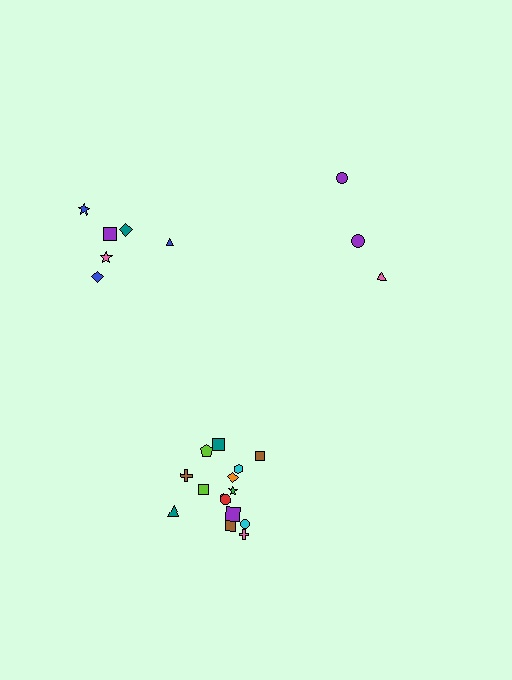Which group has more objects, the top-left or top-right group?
The top-left group.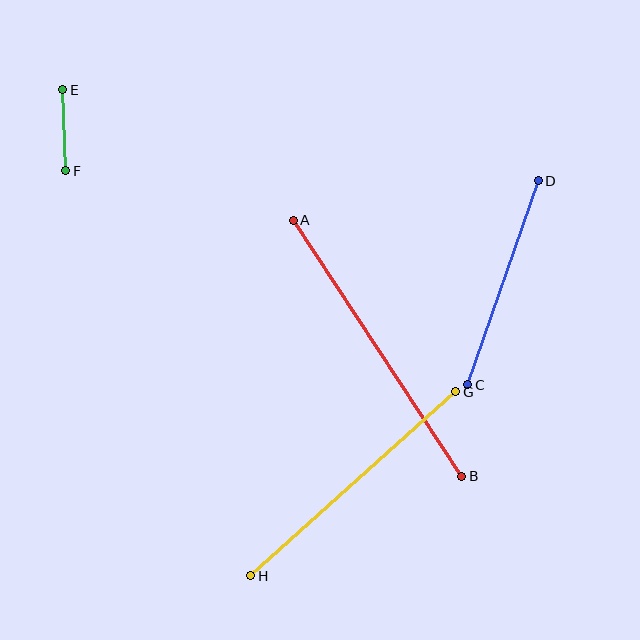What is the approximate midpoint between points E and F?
The midpoint is at approximately (64, 130) pixels.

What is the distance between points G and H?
The distance is approximately 275 pixels.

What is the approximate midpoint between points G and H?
The midpoint is at approximately (353, 484) pixels.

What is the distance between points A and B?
The distance is approximately 306 pixels.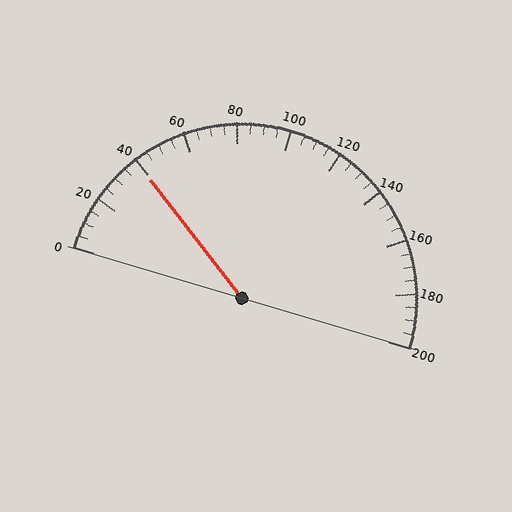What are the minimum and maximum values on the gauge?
The gauge ranges from 0 to 200.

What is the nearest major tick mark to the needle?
The nearest major tick mark is 40.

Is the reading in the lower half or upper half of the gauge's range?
The reading is in the lower half of the range (0 to 200).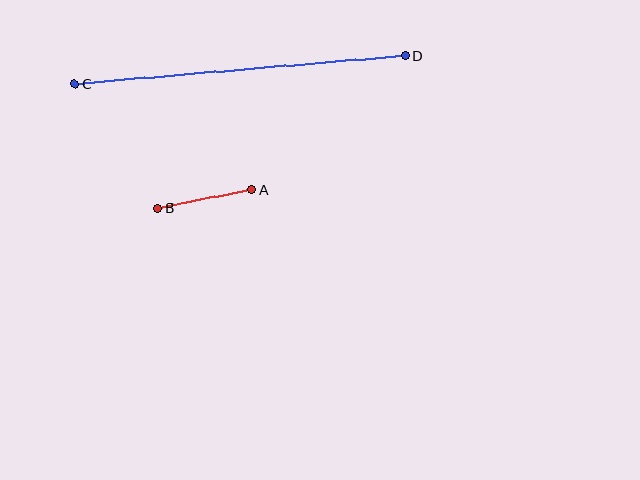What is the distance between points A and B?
The distance is approximately 95 pixels.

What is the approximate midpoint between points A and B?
The midpoint is at approximately (205, 199) pixels.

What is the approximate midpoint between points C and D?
The midpoint is at approximately (240, 70) pixels.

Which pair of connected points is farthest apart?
Points C and D are farthest apart.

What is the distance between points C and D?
The distance is approximately 331 pixels.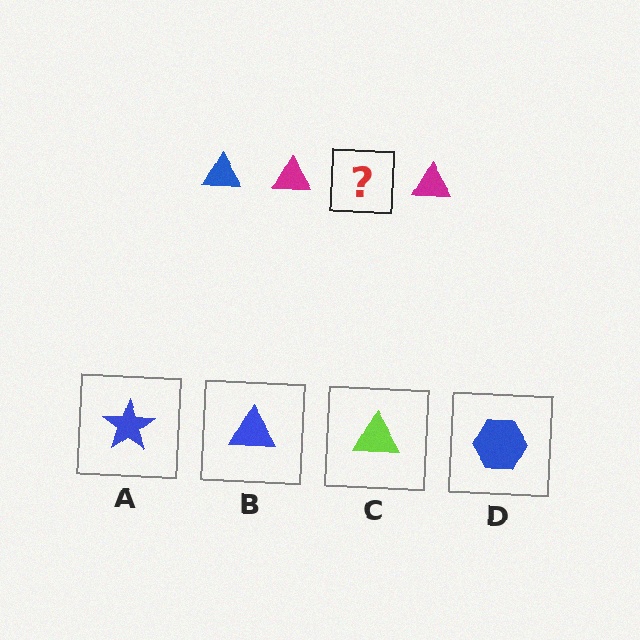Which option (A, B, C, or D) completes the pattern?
B.